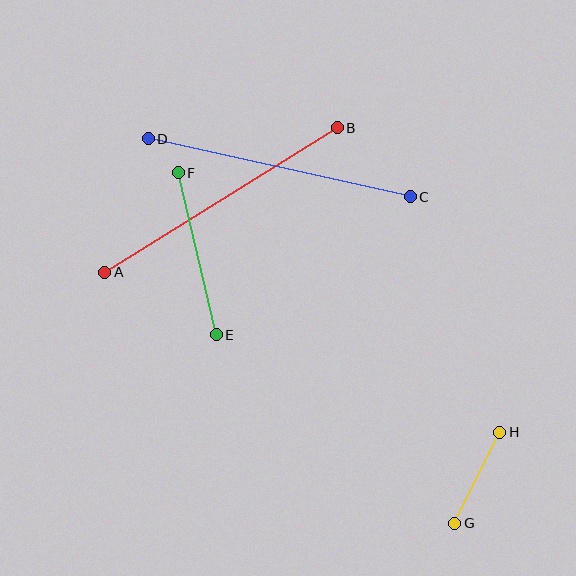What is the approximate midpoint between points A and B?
The midpoint is at approximately (221, 200) pixels.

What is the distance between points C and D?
The distance is approximately 268 pixels.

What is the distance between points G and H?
The distance is approximately 101 pixels.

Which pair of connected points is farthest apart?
Points A and B are farthest apart.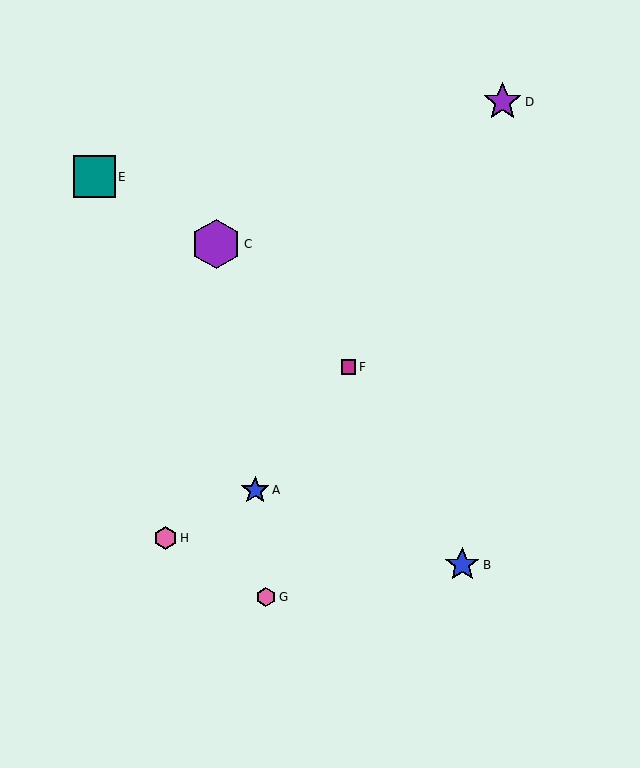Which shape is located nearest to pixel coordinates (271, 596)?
The pink hexagon (labeled G) at (266, 597) is nearest to that location.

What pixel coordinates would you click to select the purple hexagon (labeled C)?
Click at (216, 244) to select the purple hexagon C.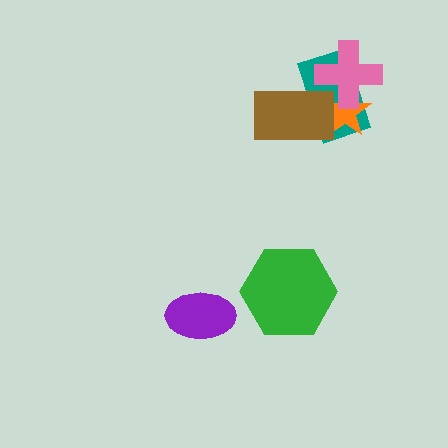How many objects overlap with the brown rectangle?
2 objects overlap with the brown rectangle.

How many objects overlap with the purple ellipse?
0 objects overlap with the purple ellipse.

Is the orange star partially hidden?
Yes, it is partially covered by another shape.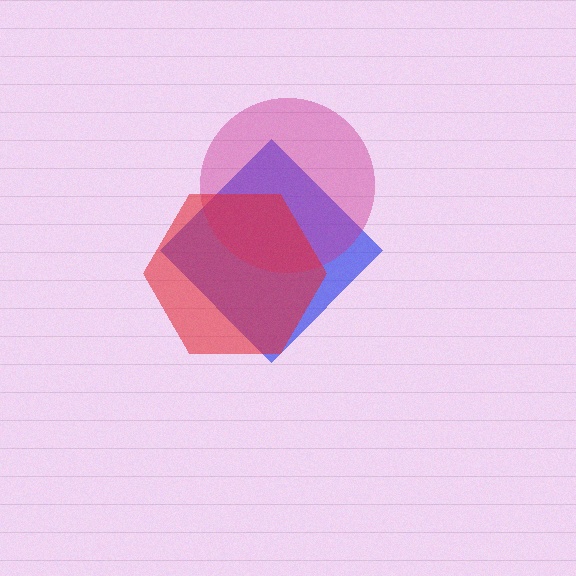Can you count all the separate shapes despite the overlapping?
Yes, there are 3 separate shapes.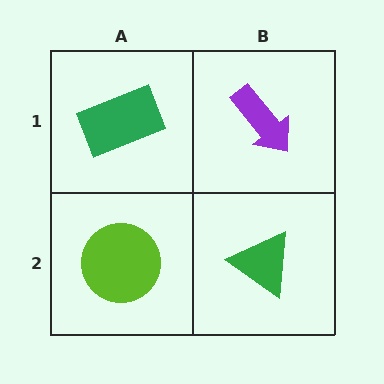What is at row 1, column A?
A green rectangle.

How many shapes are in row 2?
2 shapes.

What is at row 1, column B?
A purple arrow.